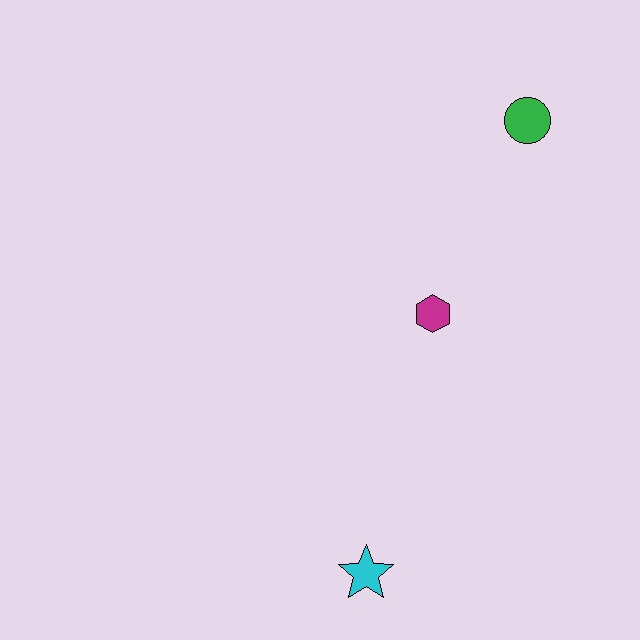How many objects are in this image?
There are 3 objects.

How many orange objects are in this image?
There are no orange objects.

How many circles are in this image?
There is 1 circle.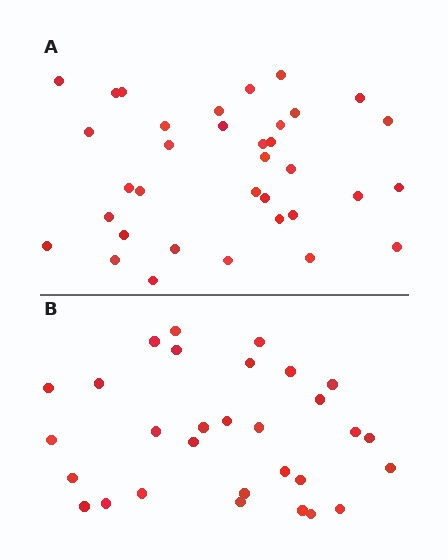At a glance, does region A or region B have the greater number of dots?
Region A (the top region) has more dots.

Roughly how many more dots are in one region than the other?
Region A has about 5 more dots than region B.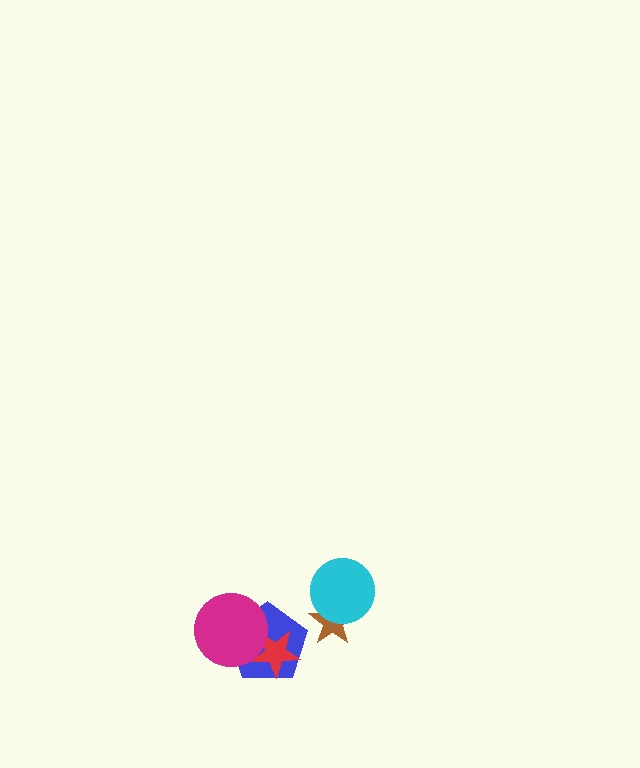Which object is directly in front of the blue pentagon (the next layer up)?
The red star is directly in front of the blue pentagon.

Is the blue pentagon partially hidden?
Yes, it is partially covered by another shape.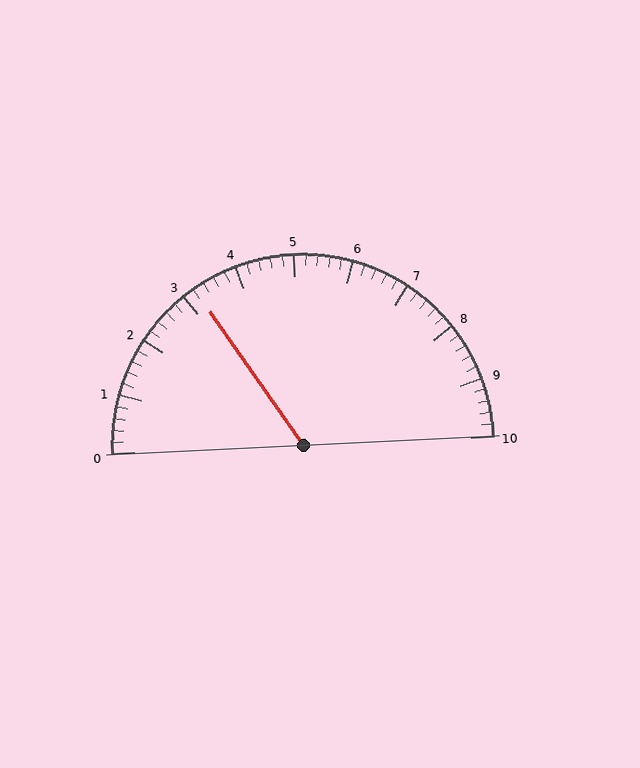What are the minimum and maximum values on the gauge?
The gauge ranges from 0 to 10.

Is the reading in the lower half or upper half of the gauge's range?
The reading is in the lower half of the range (0 to 10).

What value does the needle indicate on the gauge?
The needle indicates approximately 3.2.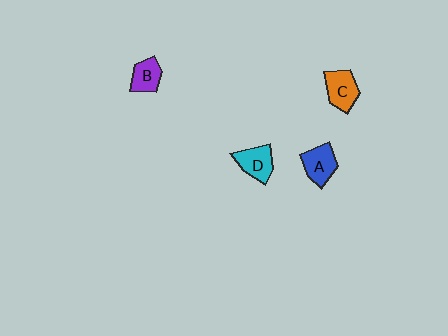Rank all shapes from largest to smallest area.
From largest to smallest: C (orange), A (blue), D (cyan), B (purple).